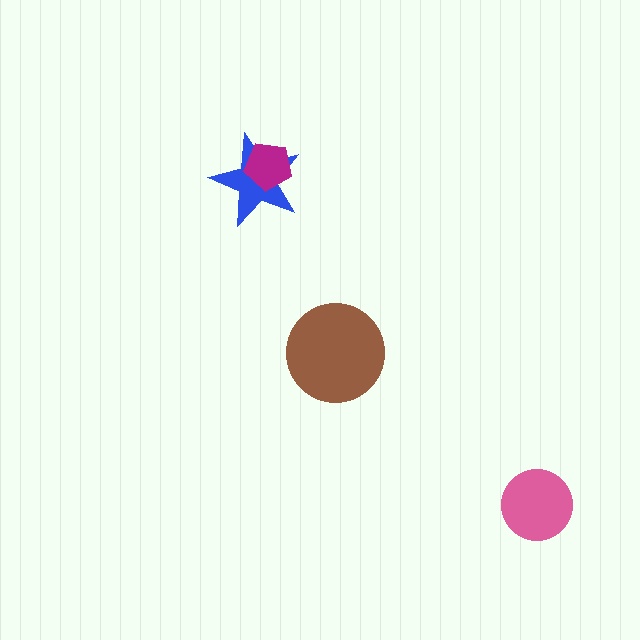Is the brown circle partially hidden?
No, no other shape covers it.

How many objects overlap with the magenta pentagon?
1 object overlaps with the magenta pentagon.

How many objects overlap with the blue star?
1 object overlaps with the blue star.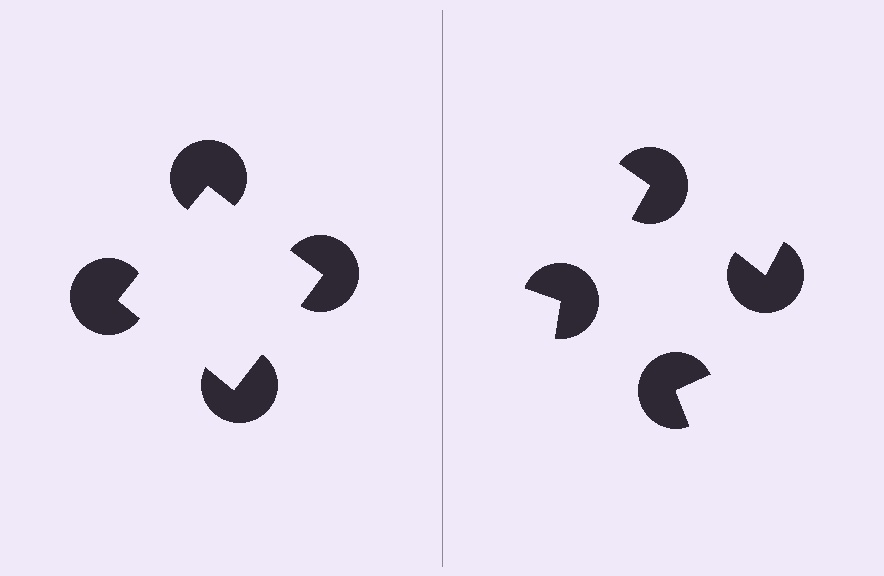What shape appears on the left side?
An illusory square.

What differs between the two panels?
The pac-man discs are positioned identically on both sides; only the wedge orientations differ. On the left they align to a square; on the right they are misaligned.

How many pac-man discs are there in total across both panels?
8 — 4 on each side.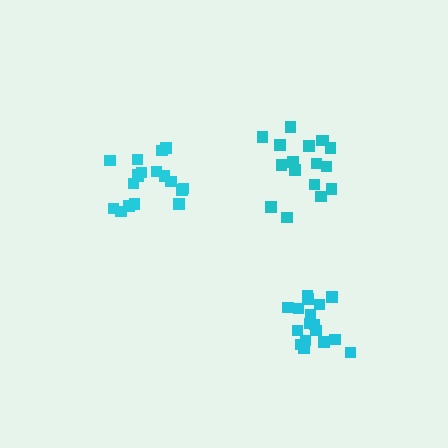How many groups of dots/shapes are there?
There are 3 groups.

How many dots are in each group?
Group 1: 17 dots, Group 2: 17 dots, Group 3: 18 dots (52 total).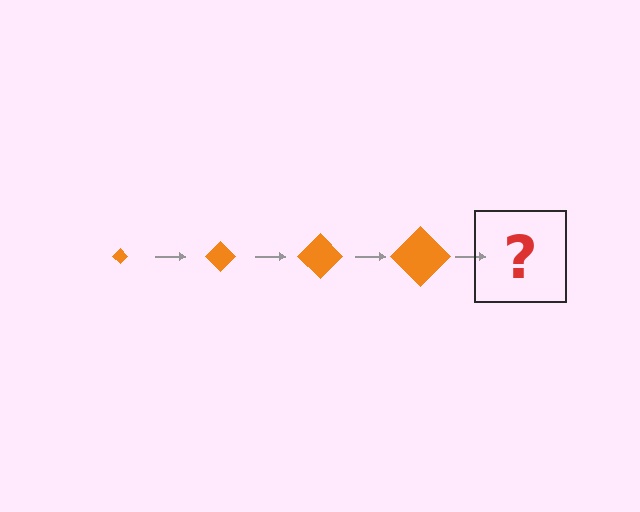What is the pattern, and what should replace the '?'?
The pattern is that the diamond gets progressively larger each step. The '?' should be an orange diamond, larger than the previous one.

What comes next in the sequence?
The next element should be an orange diamond, larger than the previous one.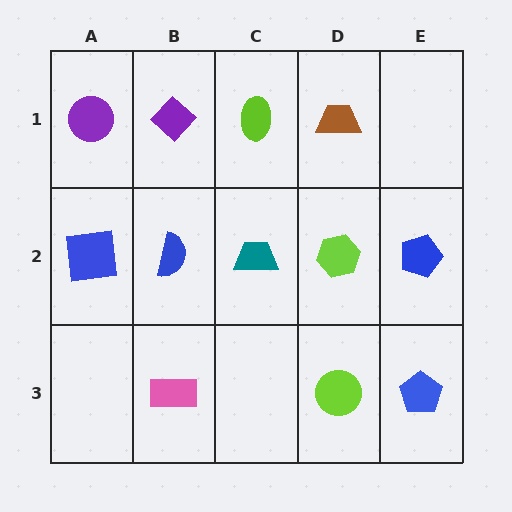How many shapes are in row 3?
3 shapes.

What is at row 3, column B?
A pink rectangle.